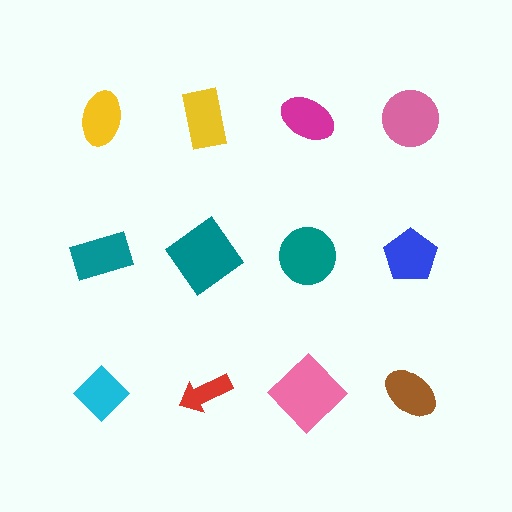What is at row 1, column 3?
A magenta ellipse.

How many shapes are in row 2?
4 shapes.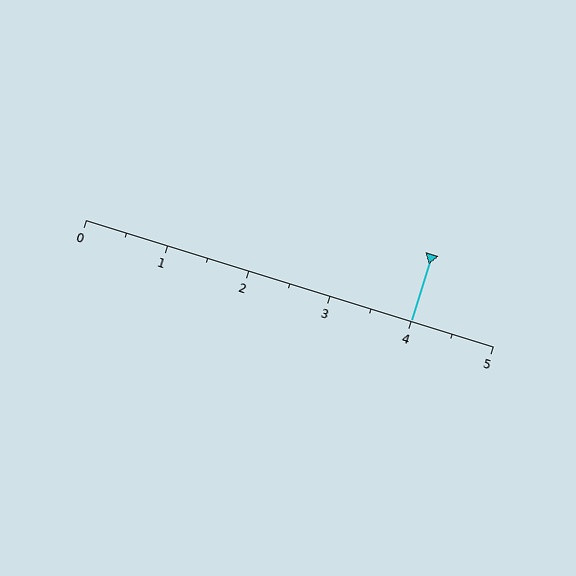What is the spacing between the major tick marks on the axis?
The major ticks are spaced 1 apart.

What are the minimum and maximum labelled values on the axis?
The axis runs from 0 to 5.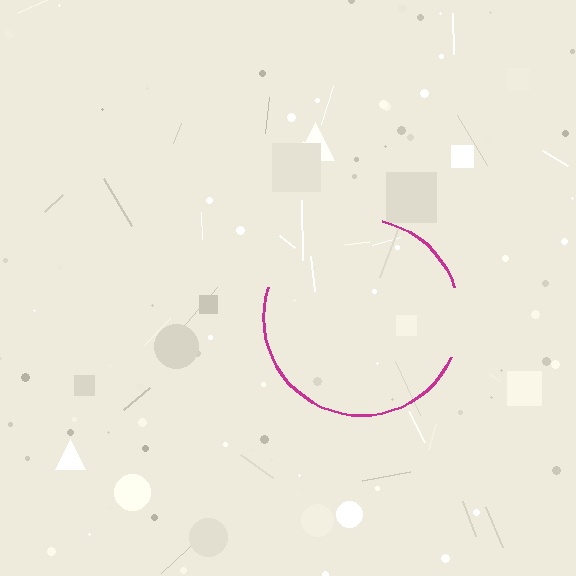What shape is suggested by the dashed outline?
The dashed outline suggests a circle.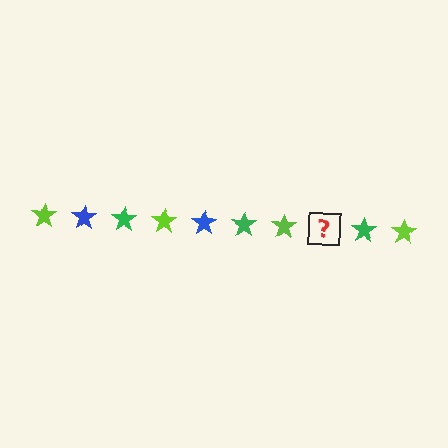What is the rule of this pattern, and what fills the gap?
The rule is that the pattern cycles through lime, blue, green stars. The gap should be filled with a blue star.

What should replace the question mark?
The question mark should be replaced with a blue star.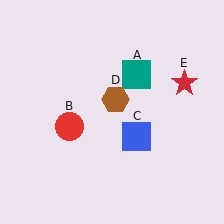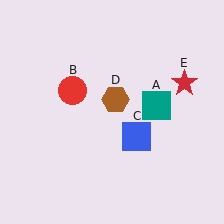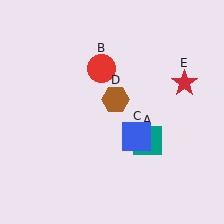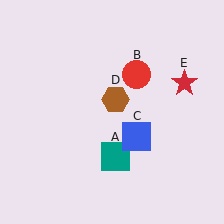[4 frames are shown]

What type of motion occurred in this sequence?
The teal square (object A), red circle (object B) rotated clockwise around the center of the scene.